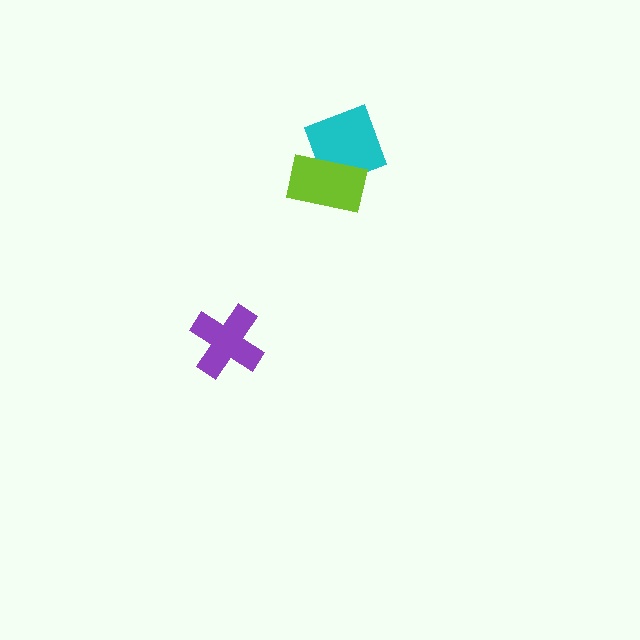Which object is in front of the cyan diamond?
The lime rectangle is in front of the cyan diamond.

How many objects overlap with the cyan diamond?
1 object overlaps with the cyan diamond.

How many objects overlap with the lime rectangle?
1 object overlaps with the lime rectangle.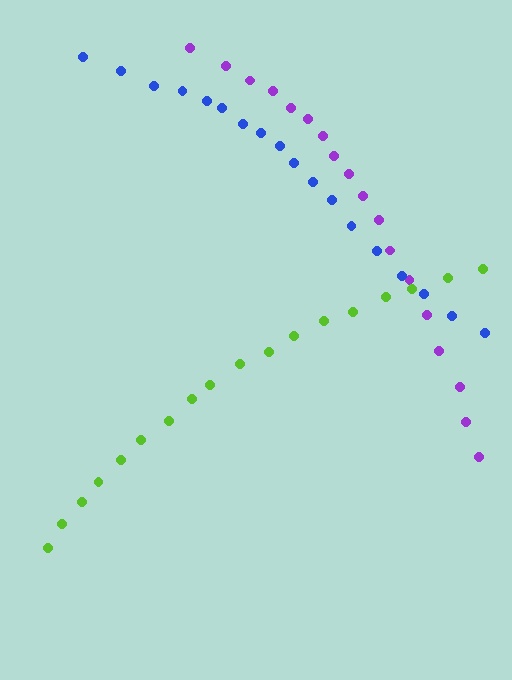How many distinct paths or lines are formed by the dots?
There are 3 distinct paths.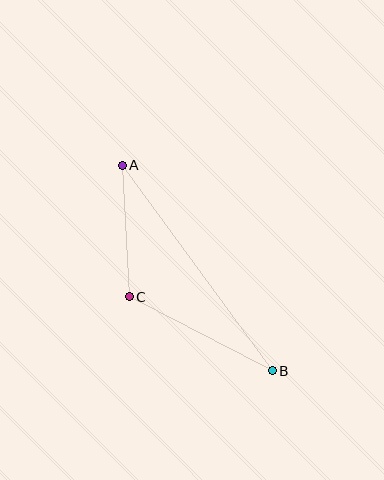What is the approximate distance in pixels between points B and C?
The distance between B and C is approximately 161 pixels.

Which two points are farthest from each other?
Points A and B are farthest from each other.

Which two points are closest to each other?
Points A and C are closest to each other.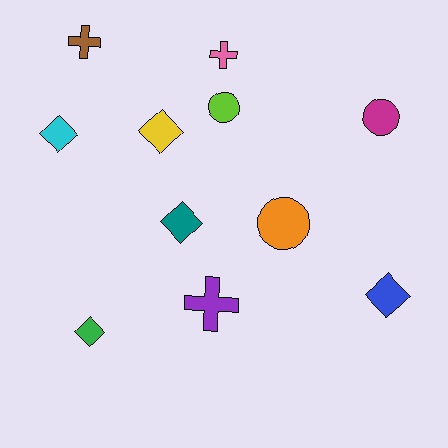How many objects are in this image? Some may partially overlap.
There are 11 objects.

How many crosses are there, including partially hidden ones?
There are 3 crosses.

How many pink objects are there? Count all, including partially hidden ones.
There is 1 pink object.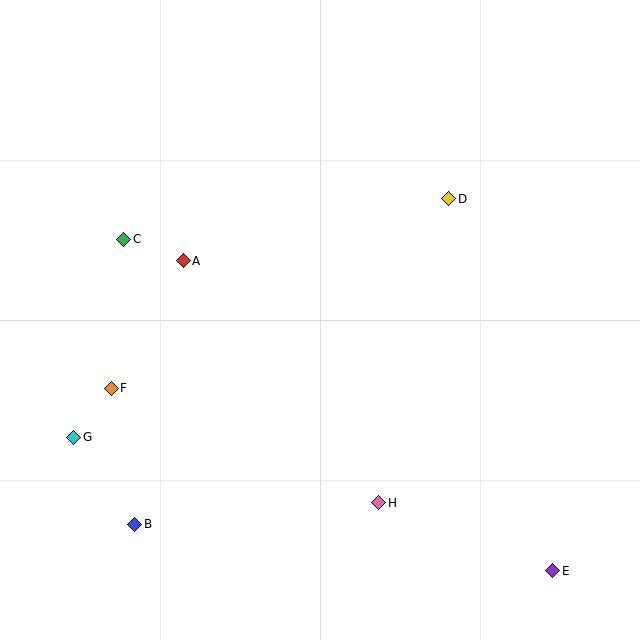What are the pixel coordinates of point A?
Point A is at (183, 261).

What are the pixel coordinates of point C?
Point C is at (124, 239).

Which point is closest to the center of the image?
Point A at (183, 261) is closest to the center.